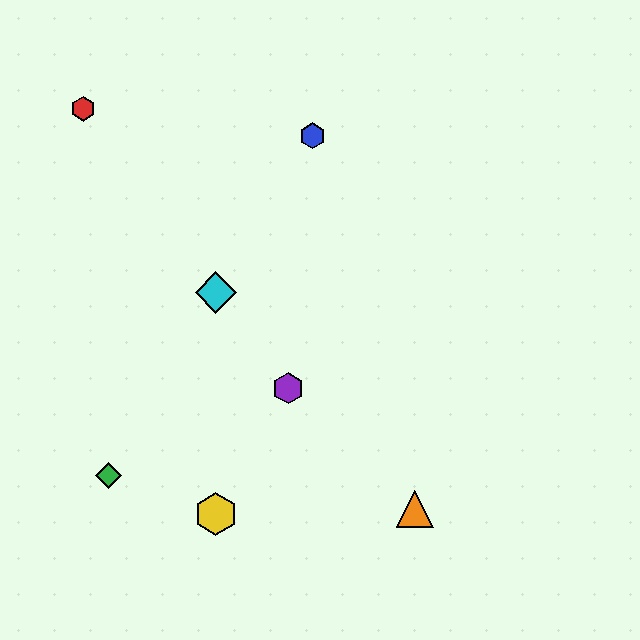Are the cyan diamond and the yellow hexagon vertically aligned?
Yes, both are at x≈216.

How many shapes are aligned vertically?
2 shapes (the yellow hexagon, the cyan diamond) are aligned vertically.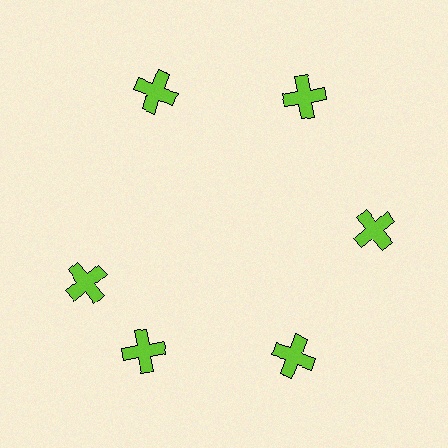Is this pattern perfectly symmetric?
No. The 6 lime crosses are arranged in a ring, but one element near the 9 o'clock position is rotated out of alignment along the ring, breaking the 6-fold rotational symmetry.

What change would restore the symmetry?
The symmetry would be restored by rotating it back into even spacing with its neighbors so that all 6 crosses sit at equal angles and equal distance from the center.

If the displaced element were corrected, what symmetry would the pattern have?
It would have 6-fold rotational symmetry — the pattern would map onto itself every 60 degrees.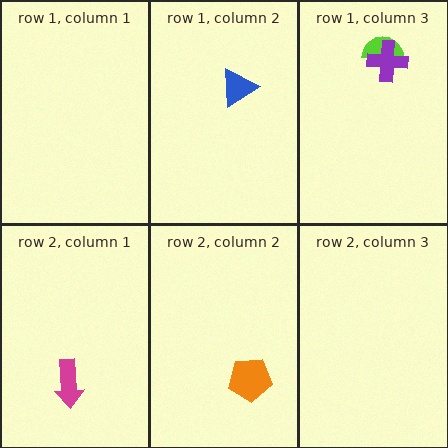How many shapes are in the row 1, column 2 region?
1.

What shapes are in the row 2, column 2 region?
The orange pentagon.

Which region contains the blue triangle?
The row 1, column 2 region.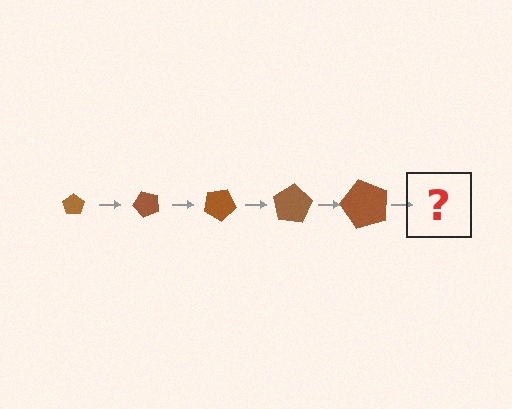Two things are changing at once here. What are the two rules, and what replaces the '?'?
The two rules are that the pentagon grows larger each step and it rotates 50 degrees each step. The '?' should be a pentagon, larger than the previous one and rotated 250 degrees from the start.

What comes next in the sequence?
The next element should be a pentagon, larger than the previous one and rotated 250 degrees from the start.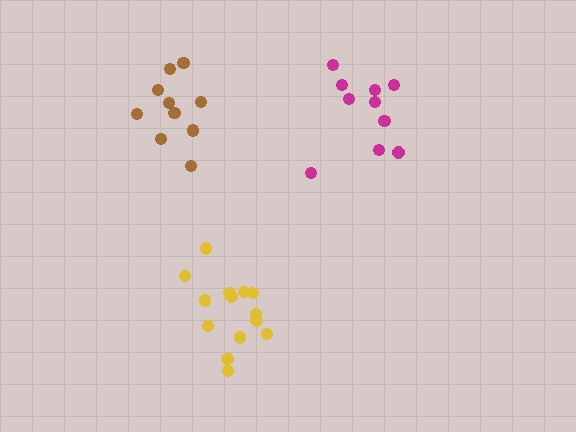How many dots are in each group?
Group 1: 10 dots, Group 2: 14 dots, Group 3: 10 dots (34 total).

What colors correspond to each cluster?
The clusters are colored: magenta, yellow, brown.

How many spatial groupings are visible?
There are 3 spatial groupings.